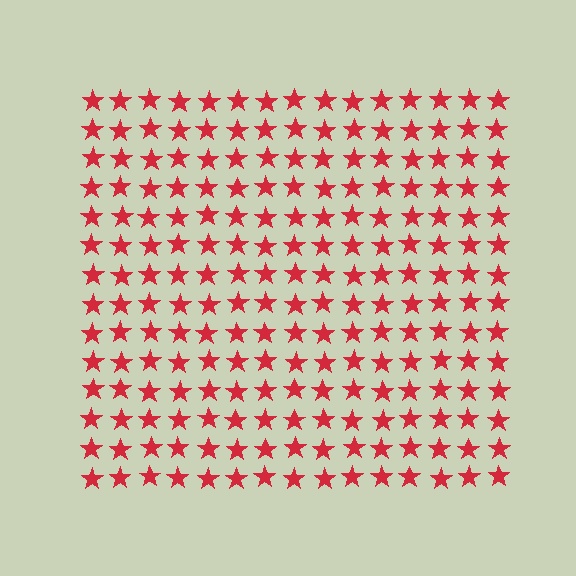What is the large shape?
The large shape is a square.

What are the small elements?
The small elements are stars.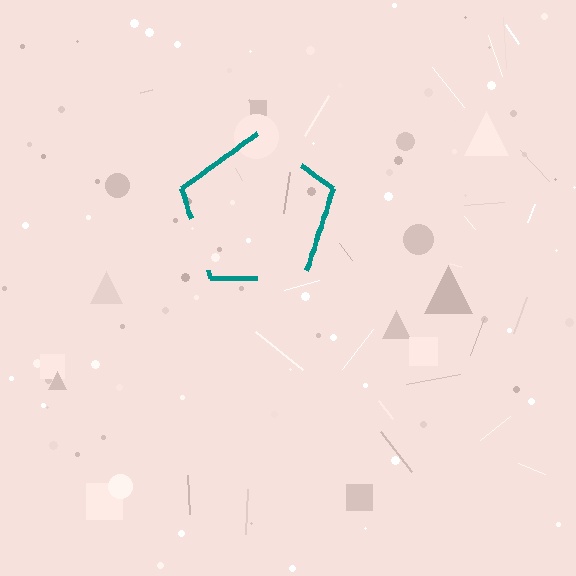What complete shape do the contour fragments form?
The contour fragments form a pentagon.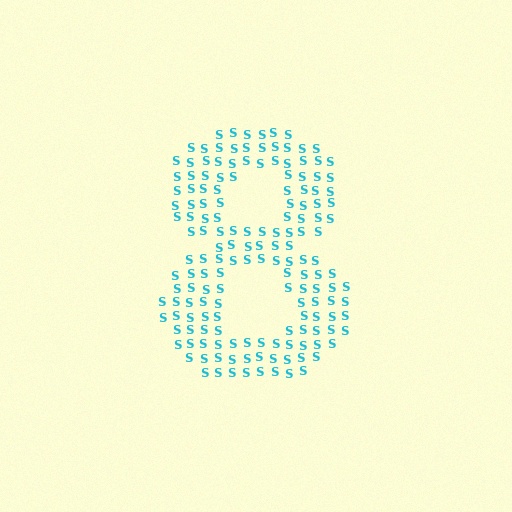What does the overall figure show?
The overall figure shows the digit 8.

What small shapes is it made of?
It is made of small letter S's.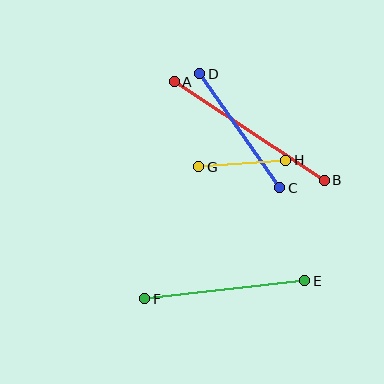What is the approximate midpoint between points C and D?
The midpoint is at approximately (240, 131) pixels.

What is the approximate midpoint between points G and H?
The midpoint is at approximately (242, 164) pixels.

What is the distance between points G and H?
The distance is approximately 87 pixels.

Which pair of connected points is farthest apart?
Points A and B are farthest apart.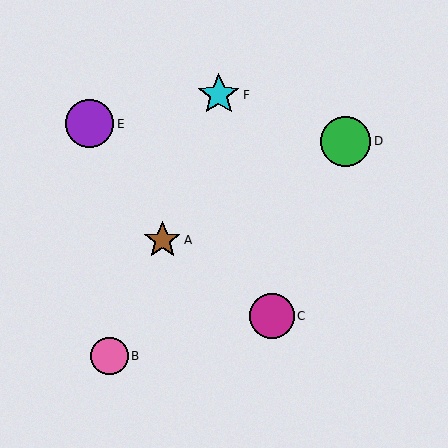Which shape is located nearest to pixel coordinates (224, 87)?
The cyan star (labeled F) at (219, 95) is nearest to that location.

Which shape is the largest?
The green circle (labeled D) is the largest.